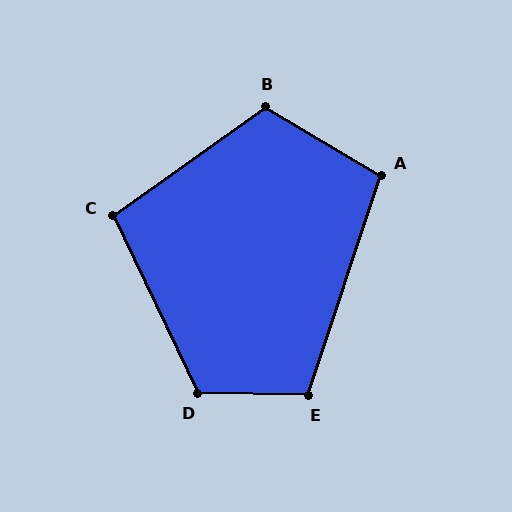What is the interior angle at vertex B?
Approximately 114 degrees (obtuse).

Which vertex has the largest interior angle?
D, at approximately 117 degrees.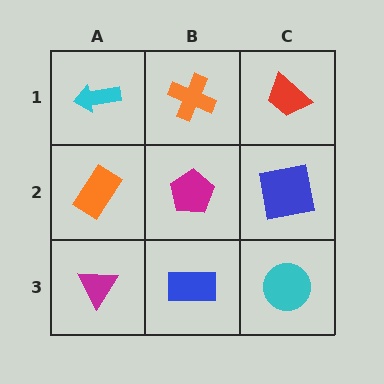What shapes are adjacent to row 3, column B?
A magenta pentagon (row 2, column B), a magenta triangle (row 3, column A), a cyan circle (row 3, column C).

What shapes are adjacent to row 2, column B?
An orange cross (row 1, column B), a blue rectangle (row 3, column B), an orange rectangle (row 2, column A), a blue square (row 2, column C).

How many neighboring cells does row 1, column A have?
2.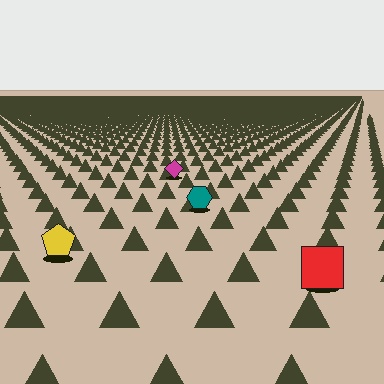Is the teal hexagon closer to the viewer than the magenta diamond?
Yes. The teal hexagon is closer — you can tell from the texture gradient: the ground texture is coarser near it.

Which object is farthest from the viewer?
The magenta diamond is farthest from the viewer. It appears smaller and the ground texture around it is denser.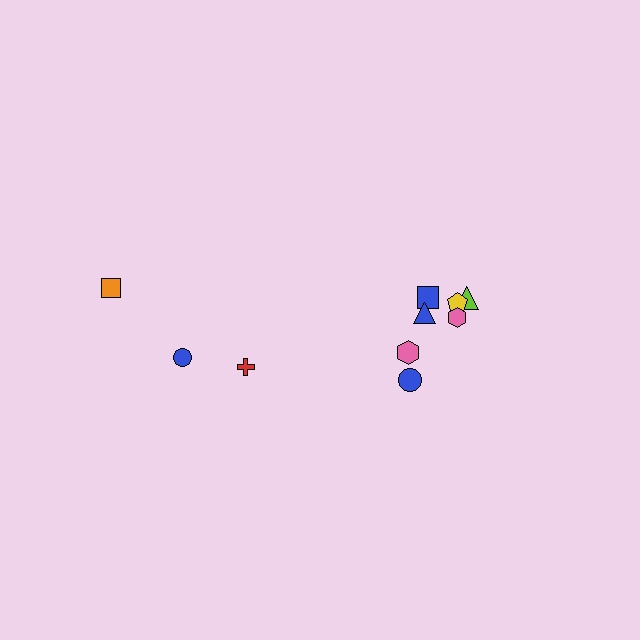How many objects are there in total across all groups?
There are 10 objects.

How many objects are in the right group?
There are 7 objects.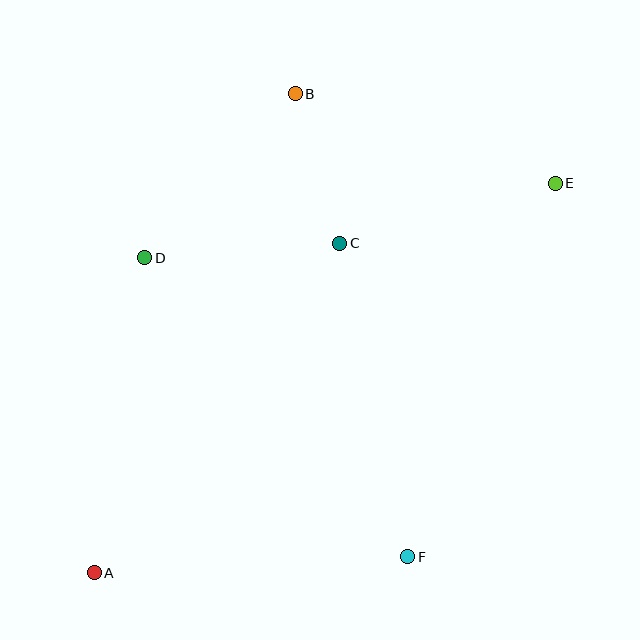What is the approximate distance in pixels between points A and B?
The distance between A and B is approximately 520 pixels.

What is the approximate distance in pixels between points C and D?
The distance between C and D is approximately 195 pixels.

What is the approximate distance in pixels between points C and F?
The distance between C and F is approximately 321 pixels.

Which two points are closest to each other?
Points B and C are closest to each other.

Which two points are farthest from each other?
Points A and E are farthest from each other.